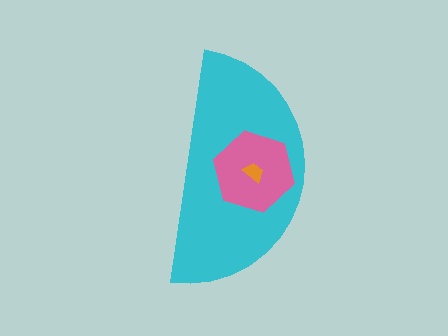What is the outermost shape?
The cyan semicircle.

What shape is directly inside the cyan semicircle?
The pink hexagon.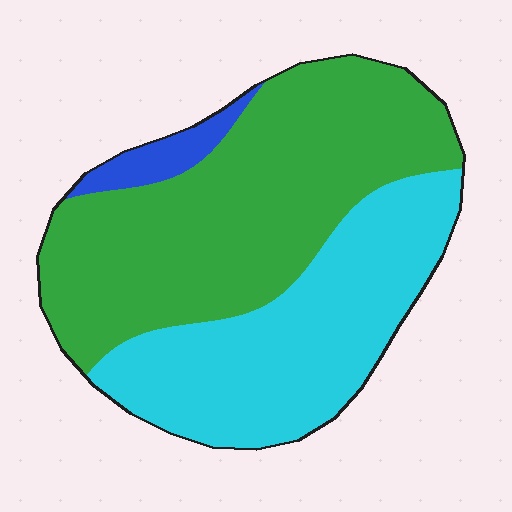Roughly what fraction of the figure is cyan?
Cyan takes up about two fifths (2/5) of the figure.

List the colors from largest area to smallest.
From largest to smallest: green, cyan, blue.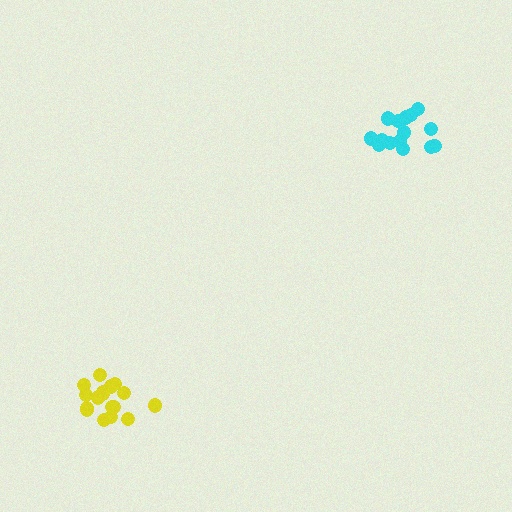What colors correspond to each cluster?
The clusters are colored: cyan, yellow.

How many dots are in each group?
Group 1: 16 dots, Group 2: 17 dots (33 total).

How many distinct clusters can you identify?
There are 2 distinct clusters.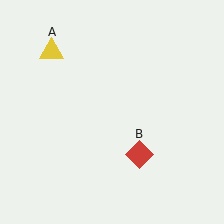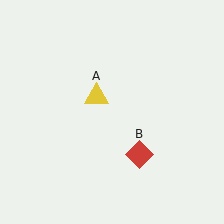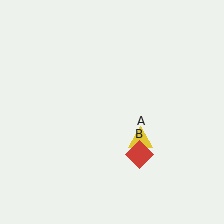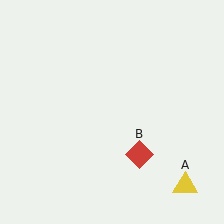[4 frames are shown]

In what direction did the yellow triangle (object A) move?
The yellow triangle (object A) moved down and to the right.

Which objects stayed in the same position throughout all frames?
Red diamond (object B) remained stationary.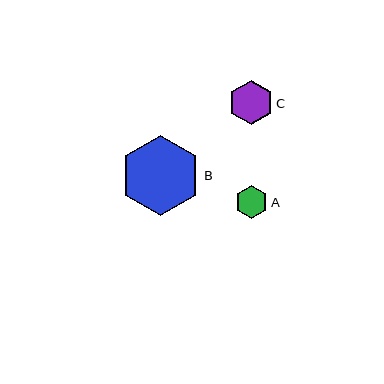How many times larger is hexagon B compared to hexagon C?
Hexagon B is approximately 1.8 times the size of hexagon C.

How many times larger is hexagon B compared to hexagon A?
Hexagon B is approximately 2.5 times the size of hexagon A.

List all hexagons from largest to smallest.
From largest to smallest: B, C, A.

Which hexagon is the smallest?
Hexagon A is the smallest with a size of approximately 33 pixels.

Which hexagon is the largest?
Hexagon B is the largest with a size of approximately 81 pixels.